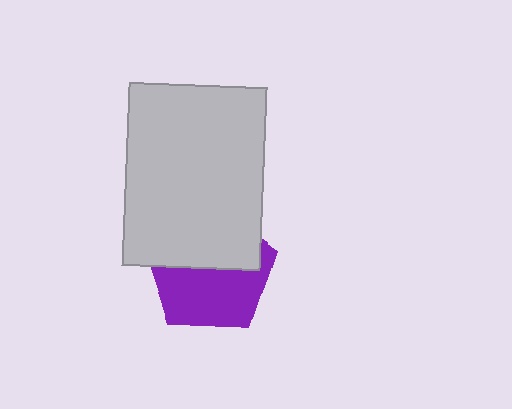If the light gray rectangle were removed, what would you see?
You would see the complete purple pentagon.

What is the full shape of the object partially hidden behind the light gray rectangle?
The partially hidden object is a purple pentagon.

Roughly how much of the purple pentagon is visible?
About half of it is visible (roughly 52%).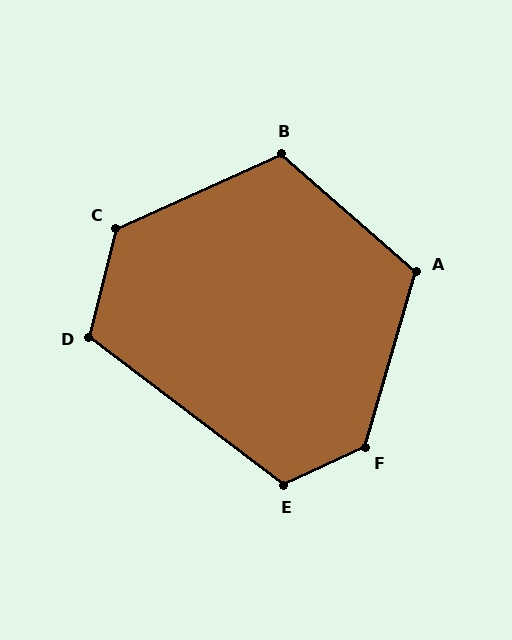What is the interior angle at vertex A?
Approximately 115 degrees (obtuse).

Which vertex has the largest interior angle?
F, at approximately 131 degrees.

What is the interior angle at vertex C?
Approximately 128 degrees (obtuse).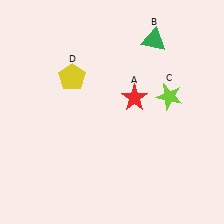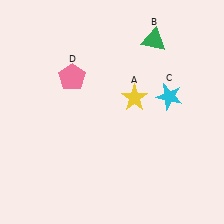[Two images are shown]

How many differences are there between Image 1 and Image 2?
There are 3 differences between the two images.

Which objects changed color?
A changed from red to yellow. C changed from lime to cyan. D changed from yellow to pink.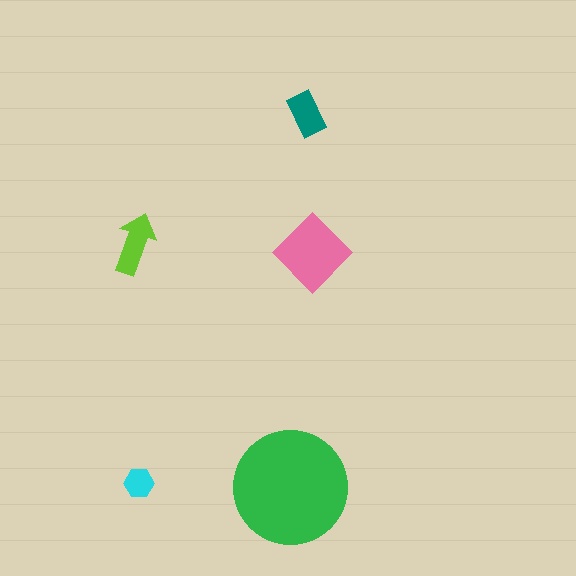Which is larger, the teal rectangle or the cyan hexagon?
The teal rectangle.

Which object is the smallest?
The cyan hexagon.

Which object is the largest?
The green circle.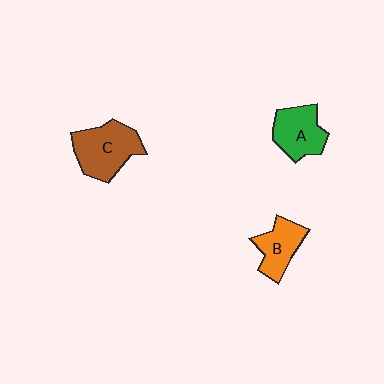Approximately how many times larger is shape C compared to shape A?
Approximately 1.3 times.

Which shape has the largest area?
Shape C (brown).